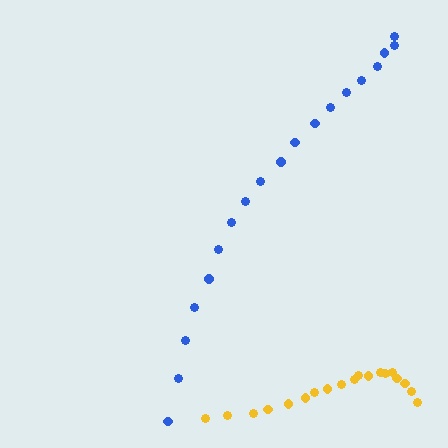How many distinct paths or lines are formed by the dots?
There are 2 distinct paths.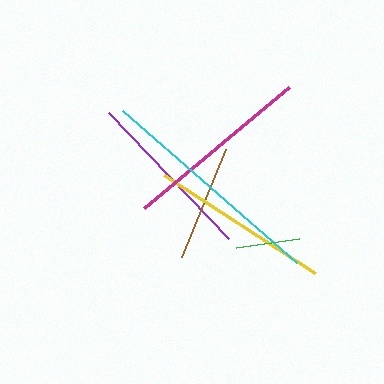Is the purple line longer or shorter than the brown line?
The purple line is longer than the brown line.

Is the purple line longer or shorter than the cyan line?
The cyan line is longer than the purple line.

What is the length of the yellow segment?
The yellow segment is approximately 180 pixels long.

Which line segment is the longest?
The cyan line is the longest at approximately 231 pixels.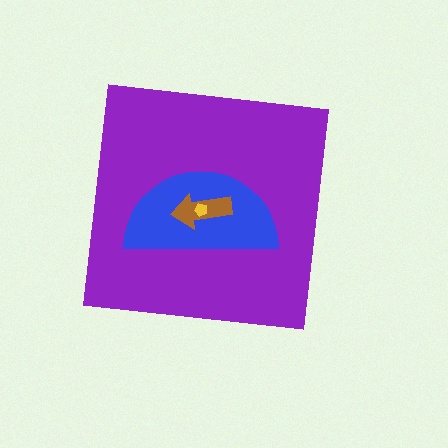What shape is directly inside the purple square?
The blue semicircle.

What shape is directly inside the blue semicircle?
The brown arrow.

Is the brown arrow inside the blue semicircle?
Yes.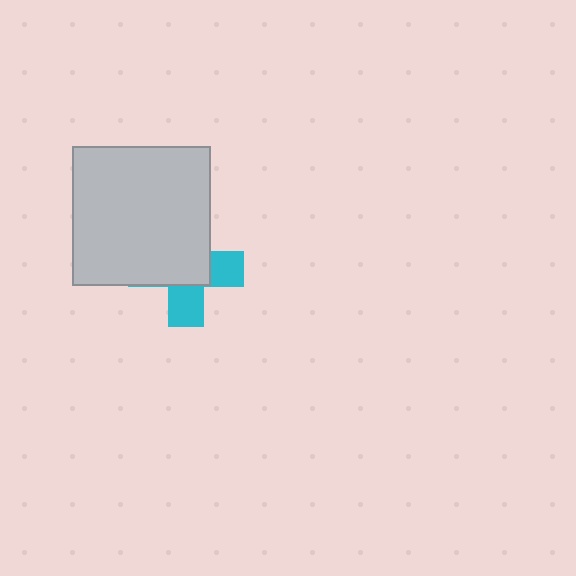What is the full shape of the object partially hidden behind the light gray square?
The partially hidden object is a cyan cross.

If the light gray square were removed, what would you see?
You would see the complete cyan cross.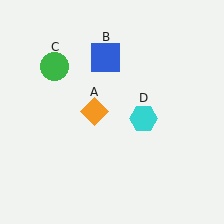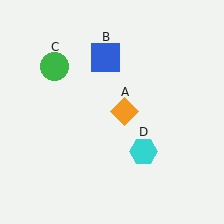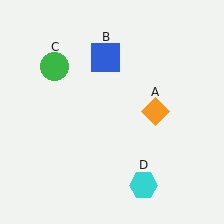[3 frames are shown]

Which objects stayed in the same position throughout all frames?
Blue square (object B) and green circle (object C) remained stationary.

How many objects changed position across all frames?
2 objects changed position: orange diamond (object A), cyan hexagon (object D).